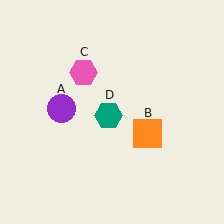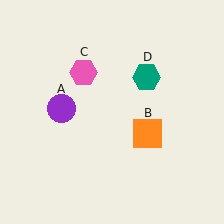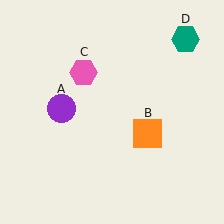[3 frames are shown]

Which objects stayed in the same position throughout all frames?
Purple circle (object A) and orange square (object B) and pink hexagon (object C) remained stationary.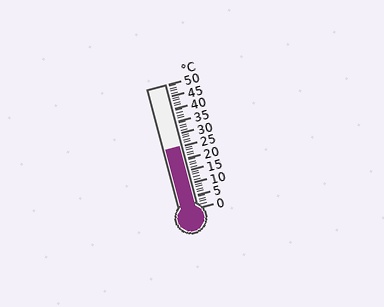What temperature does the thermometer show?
The thermometer shows approximately 25°C.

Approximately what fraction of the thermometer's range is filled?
The thermometer is filled to approximately 50% of its range.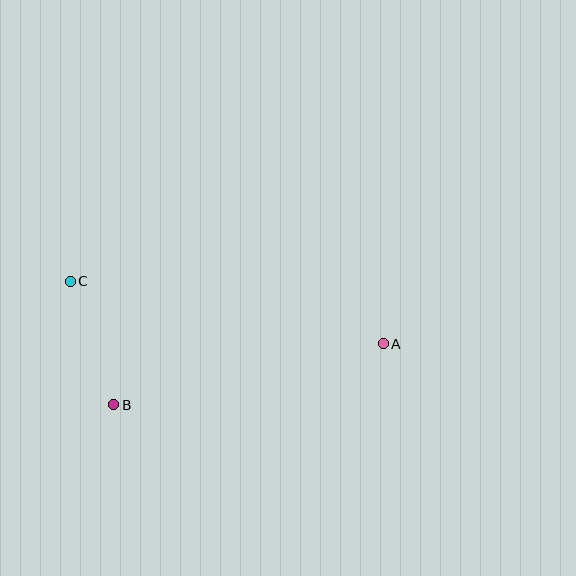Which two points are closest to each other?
Points B and C are closest to each other.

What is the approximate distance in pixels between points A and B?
The distance between A and B is approximately 276 pixels.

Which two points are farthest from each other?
Points A and C are farthest from each other.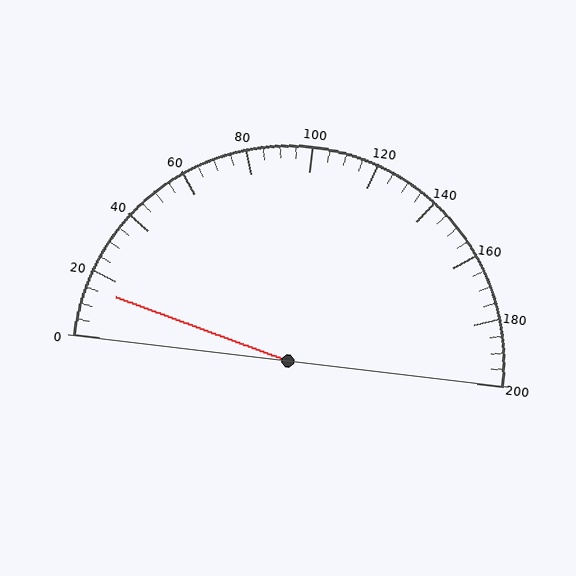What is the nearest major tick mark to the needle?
The nearest major tick mark is 20.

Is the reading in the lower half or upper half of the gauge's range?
The reading is in the lower half of the range (0 to 200).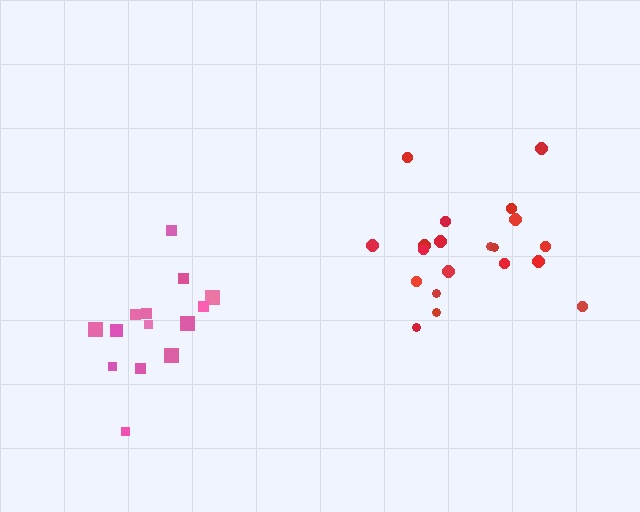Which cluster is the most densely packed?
Red.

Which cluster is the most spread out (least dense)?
Pink.